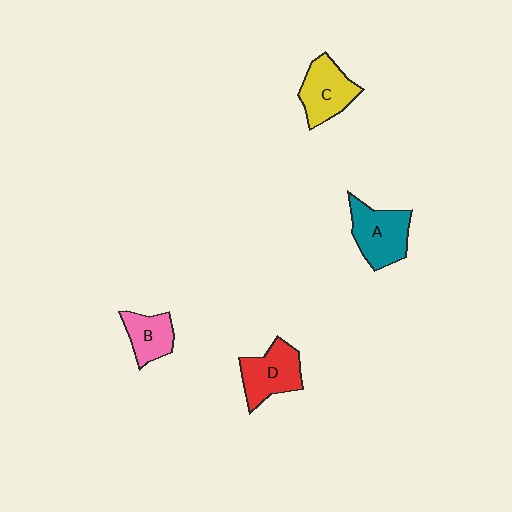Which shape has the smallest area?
Shape B (pink).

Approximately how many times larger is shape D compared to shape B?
Approximately 1.4 times.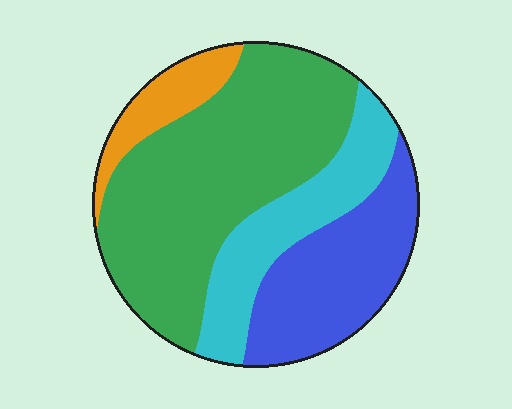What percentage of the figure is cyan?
Cyan covers 19% of the figure.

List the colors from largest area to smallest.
From largest to smallest: green, blue, cyan, orange.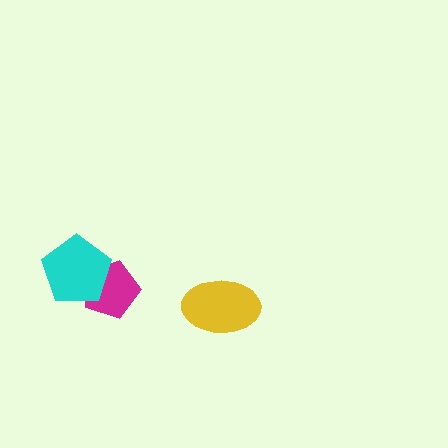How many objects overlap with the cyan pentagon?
1 object overlaps with the cyan pentagon.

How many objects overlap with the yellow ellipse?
0 objects overlap with the yellow ellipse.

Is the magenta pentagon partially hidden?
Yes, it is partially covered by another shape.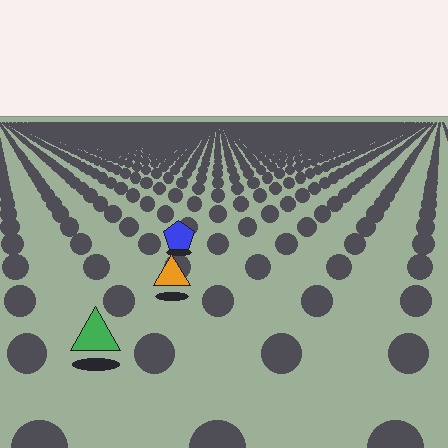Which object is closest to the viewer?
The green triangle is closest. The texture marks near it are larger and more spread out.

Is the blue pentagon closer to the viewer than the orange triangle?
No. The orange triangle is closer — you can tell from the texture gradient: the ground texture is coarser near it.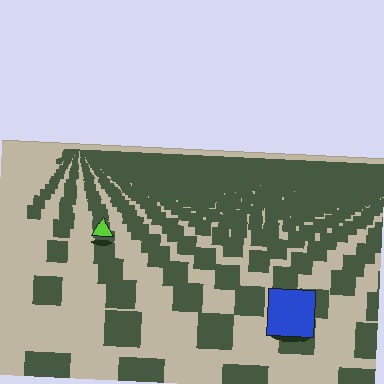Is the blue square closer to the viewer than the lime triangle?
Yes. The blue square is closer — you can tell from the texture gradient: the ground texture is coarser near it.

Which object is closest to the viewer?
The blue square is closest. The texture marks near it are larger and more spread out.